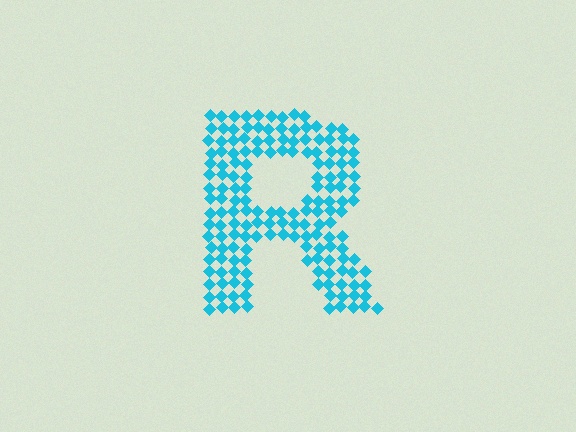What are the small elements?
The small elements are diamonds.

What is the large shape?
The large shape is the letter R.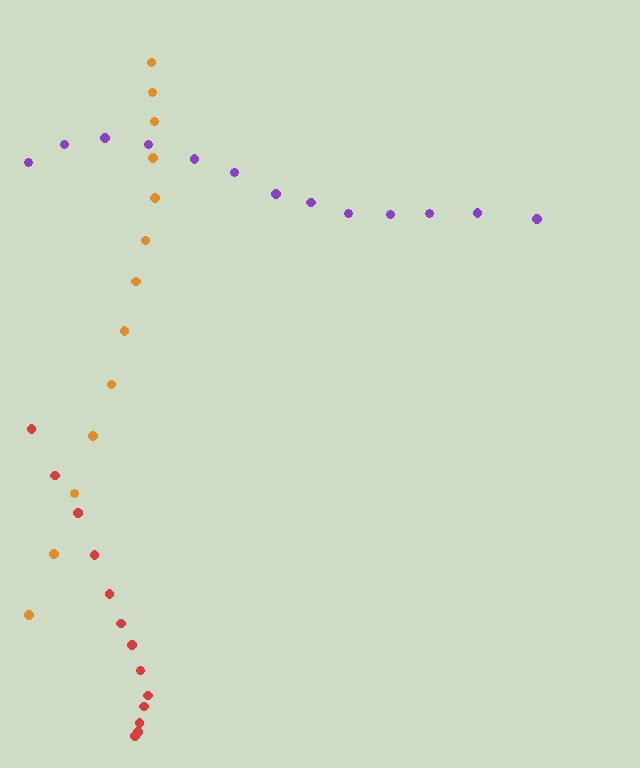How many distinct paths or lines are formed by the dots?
There are 3 distinct paths.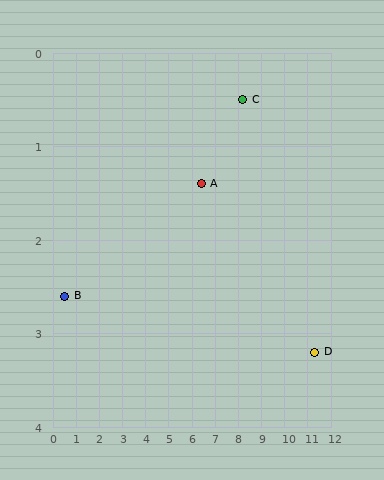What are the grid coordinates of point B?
Point B is at approximately (0.5, 2.6).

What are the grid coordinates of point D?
Point D is at approximately (11.3, 3.2).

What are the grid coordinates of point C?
Point C is at approximately (8.2, 0.5).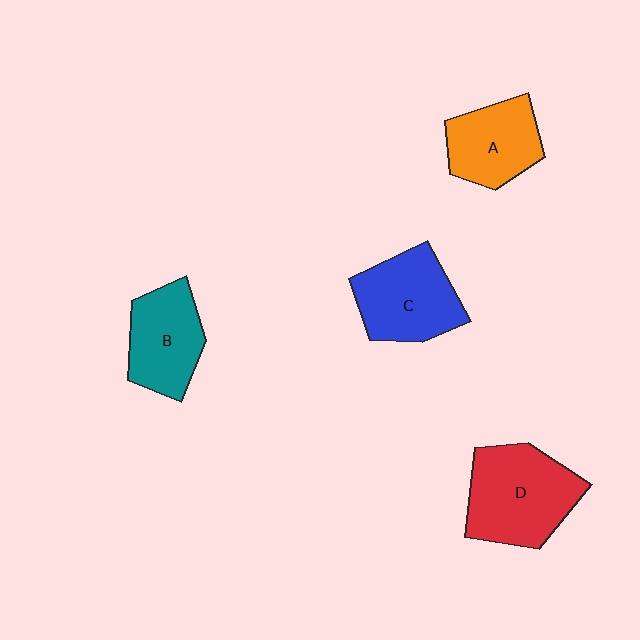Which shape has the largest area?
Shape D (red).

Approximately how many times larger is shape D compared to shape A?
Approximately 1.4 times.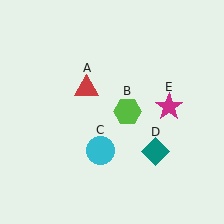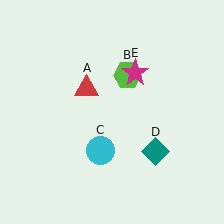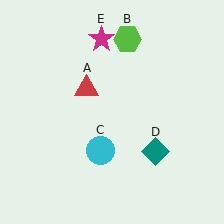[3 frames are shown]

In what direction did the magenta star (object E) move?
The magenta star (object E) moved up and to the left.